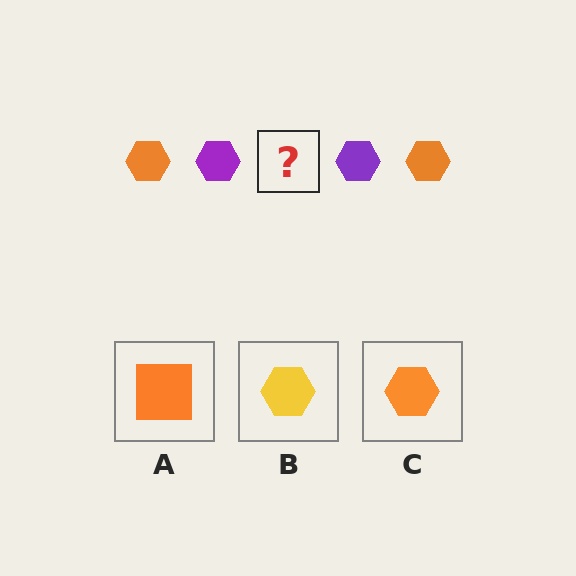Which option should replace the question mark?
Option C.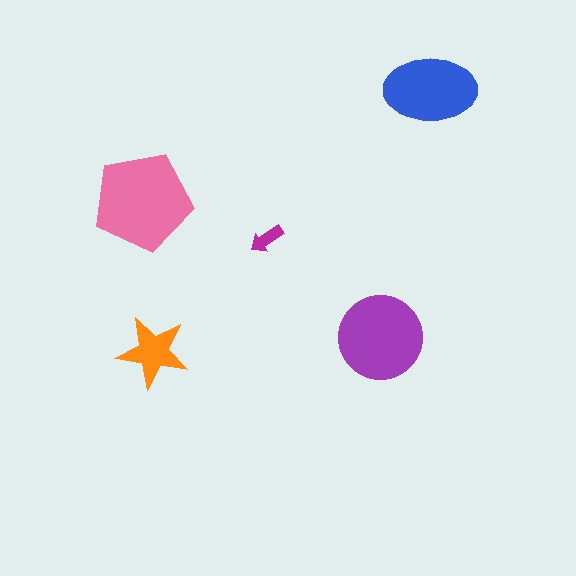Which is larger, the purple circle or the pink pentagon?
The pink pentagon.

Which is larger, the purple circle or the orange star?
The purple circle.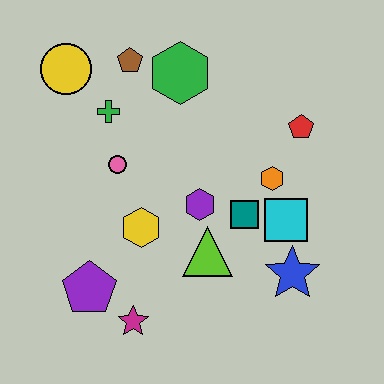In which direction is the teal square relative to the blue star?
The teal square is above the blue star.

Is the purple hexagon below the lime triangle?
No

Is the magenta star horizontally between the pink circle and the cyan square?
Yes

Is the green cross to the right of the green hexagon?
No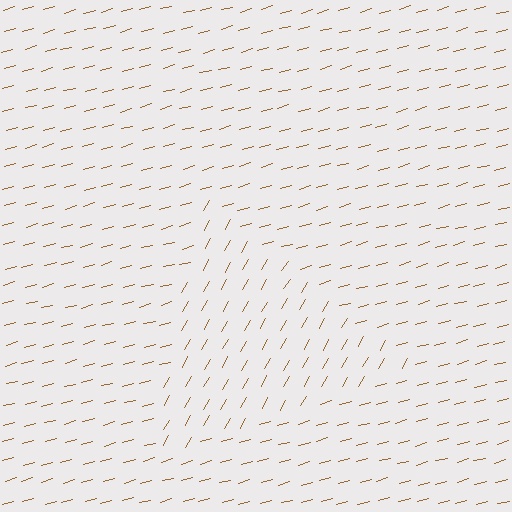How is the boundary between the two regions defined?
The boundary is defined purely by a change in line orientation (approximately 45 degrees difference). All lines are the same color and thickness.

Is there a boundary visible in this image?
Yes, there is a texture boundary formed by a change in line orientation.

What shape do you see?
I see a triangle.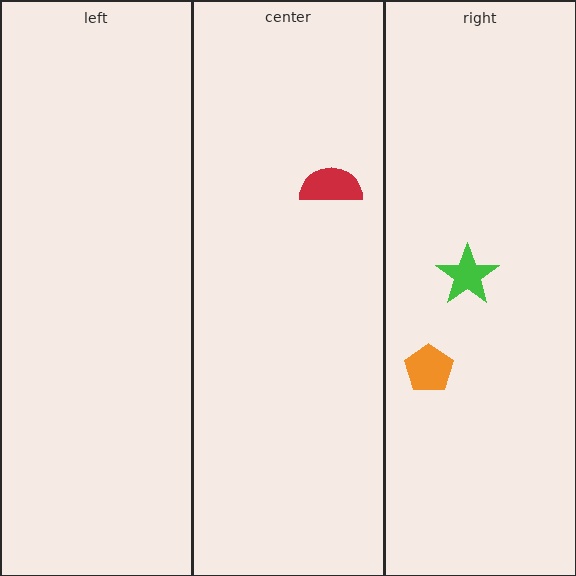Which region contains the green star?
The right region.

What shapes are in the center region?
The red semicircle.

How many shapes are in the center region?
1.